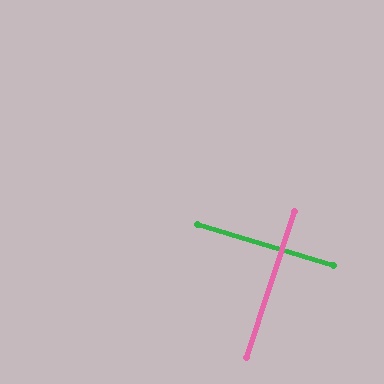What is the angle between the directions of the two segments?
Approximately 89 degrees.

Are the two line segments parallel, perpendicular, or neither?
Perpendicular — they meet at approximately 89°.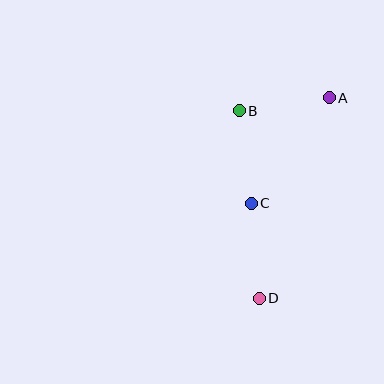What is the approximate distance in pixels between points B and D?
The distance between B and D is approximately 189 pixels.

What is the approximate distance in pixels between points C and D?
The distance between C and D is approximately 96 pixels.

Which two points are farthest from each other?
Points A and D are farthest from each other.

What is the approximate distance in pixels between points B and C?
The distance between B and C is approximately 93 pixels.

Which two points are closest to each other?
Points A and B are closest to each other.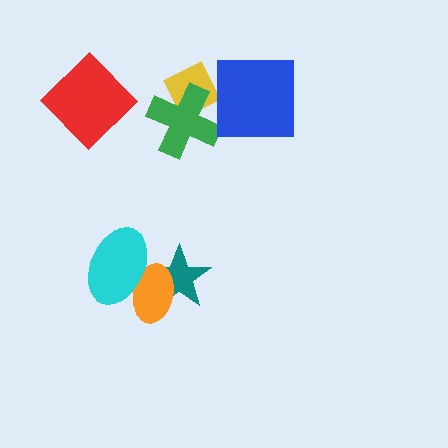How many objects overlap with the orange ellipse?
2 objects overlap with the orange ellipse.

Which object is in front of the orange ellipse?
The cyan ellipse is in front of the orange ellipse.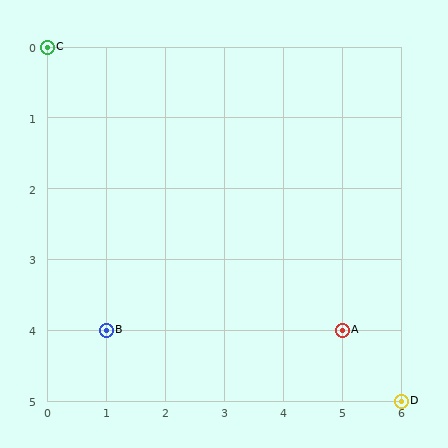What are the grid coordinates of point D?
Point D is at grid coordinates (6, 5).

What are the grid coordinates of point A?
Point A is at grid coordinates (5, 4).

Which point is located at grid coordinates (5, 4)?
Point A is at (5, 4).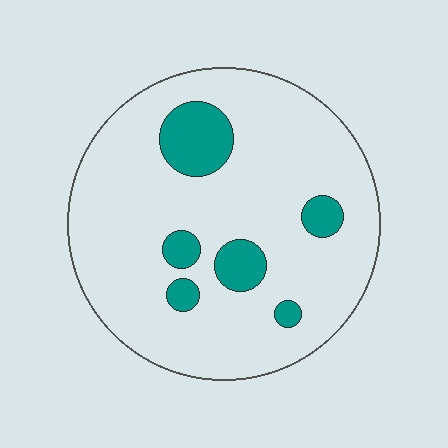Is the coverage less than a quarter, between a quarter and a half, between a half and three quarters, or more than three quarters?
Less than a quarter.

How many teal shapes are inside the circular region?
6.